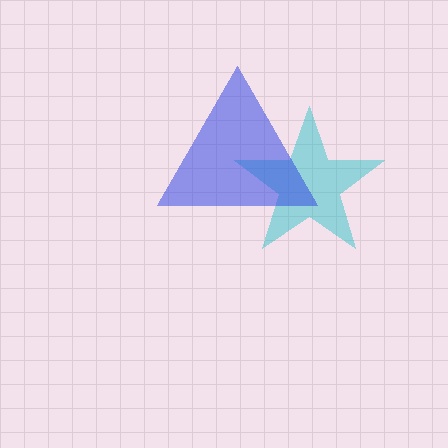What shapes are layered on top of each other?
The layered shapes are: a cyan star, a blue triangle.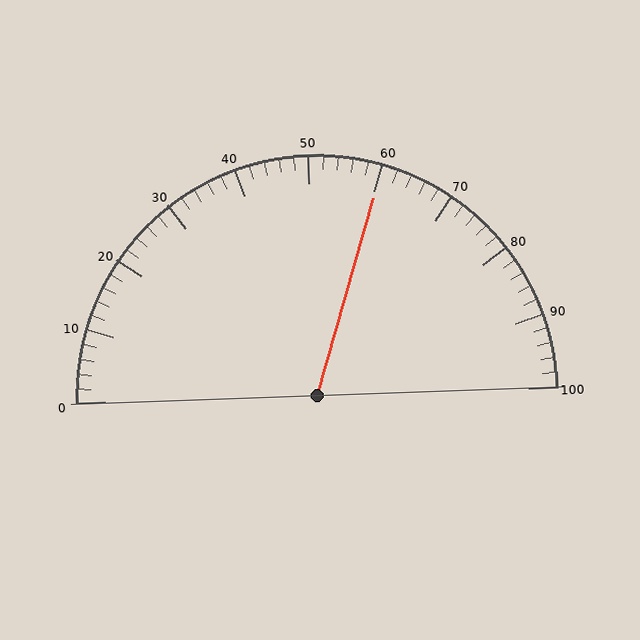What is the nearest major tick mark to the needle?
The nearest major tick mark is 60.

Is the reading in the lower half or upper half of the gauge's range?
The reading is in the upper half of the range (0 to 100).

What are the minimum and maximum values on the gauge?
The gauge ranges from 0 to 100.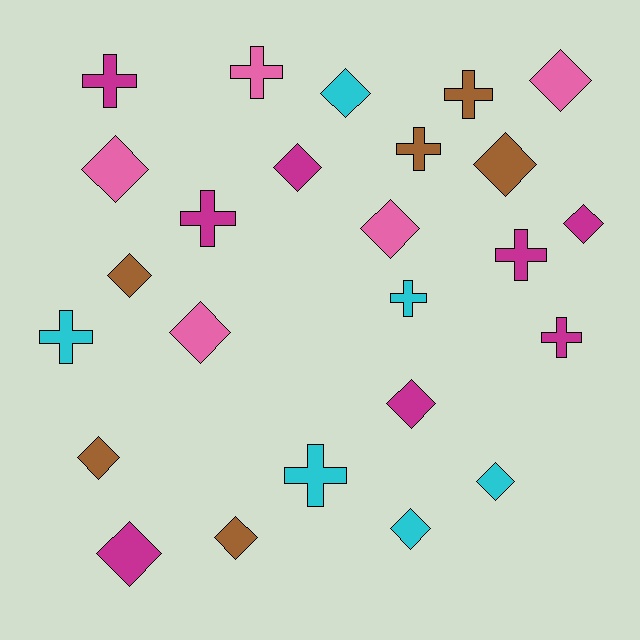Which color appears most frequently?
Magenta, with 8 objects.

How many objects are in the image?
There are 25 objects.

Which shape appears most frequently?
Diamond, with 15 objects.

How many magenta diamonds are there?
There are 4 magenta diamonds.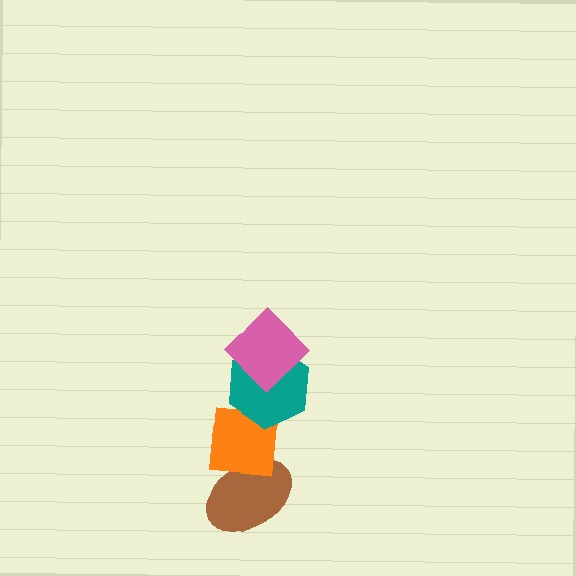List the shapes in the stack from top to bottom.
From top to bottom: the pink diamond, the teal hexagon, the orange square, the brown ellipse.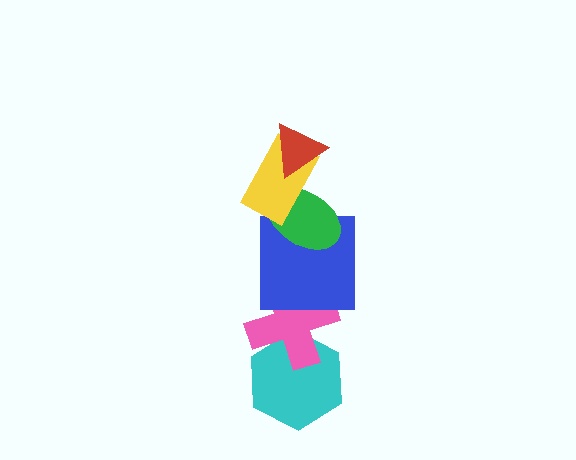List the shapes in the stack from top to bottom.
From top to bottom: the red triangle, the yellow rectangle, the green ellipse, the blue square, the pink cross, the cyan hexagon.